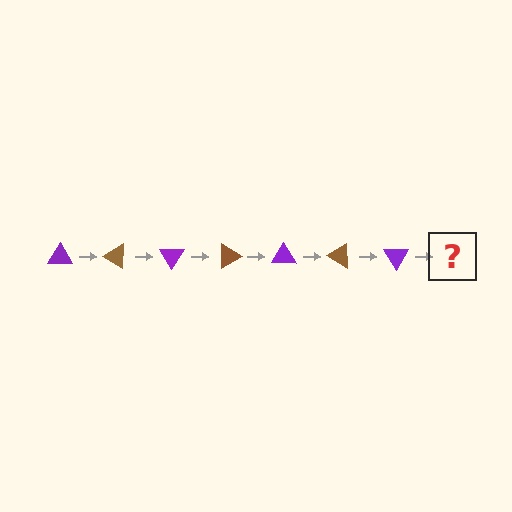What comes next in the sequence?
The next element should be a brown triangle, rotated 210 degrees from the start.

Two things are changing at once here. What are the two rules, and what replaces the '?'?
The two rules are that it rotates 30 degrees each step and the color cycles through purple and brown. The '?' should be a brown triangle, rotated 210 degrees from the start.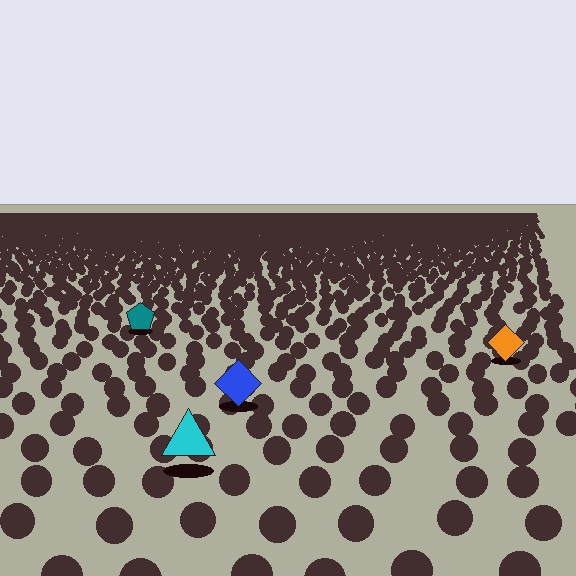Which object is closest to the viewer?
The cyan triangle is closest. The texture marks near it are larger and more spread out.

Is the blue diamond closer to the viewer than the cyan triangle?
No. The cyan triangle is closer — you can tell from the texture gradient: the ground texture is coarser near it.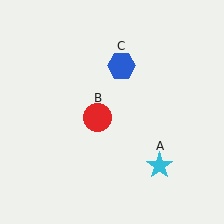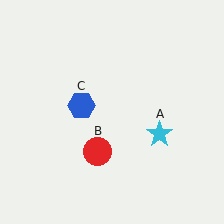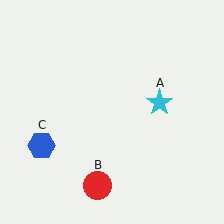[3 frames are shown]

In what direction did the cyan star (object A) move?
The cyan star (object A) moved up.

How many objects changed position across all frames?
3 objects changed position: cyan star (object A), red circle (object B), blue hexagon (object C).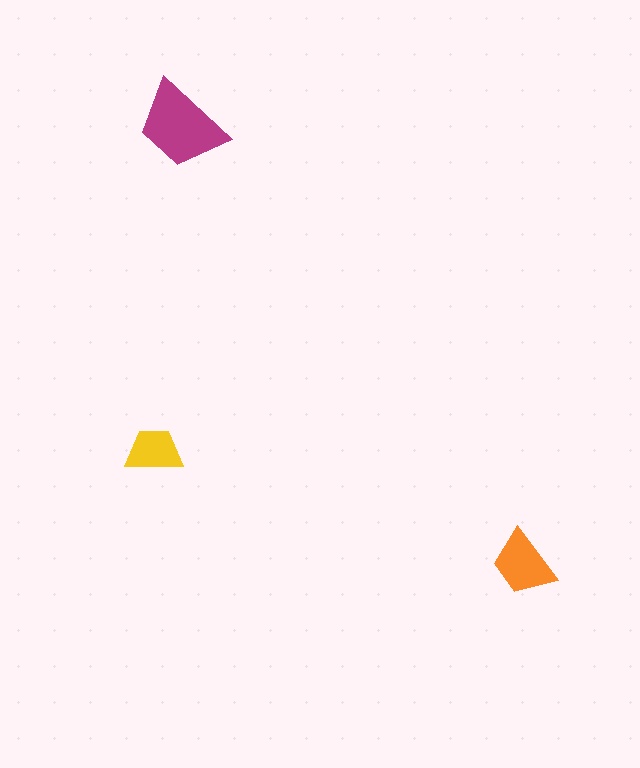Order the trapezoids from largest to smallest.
the magenta one, the orange one, the yellow one.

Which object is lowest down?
The orange trapezoid is bottommost.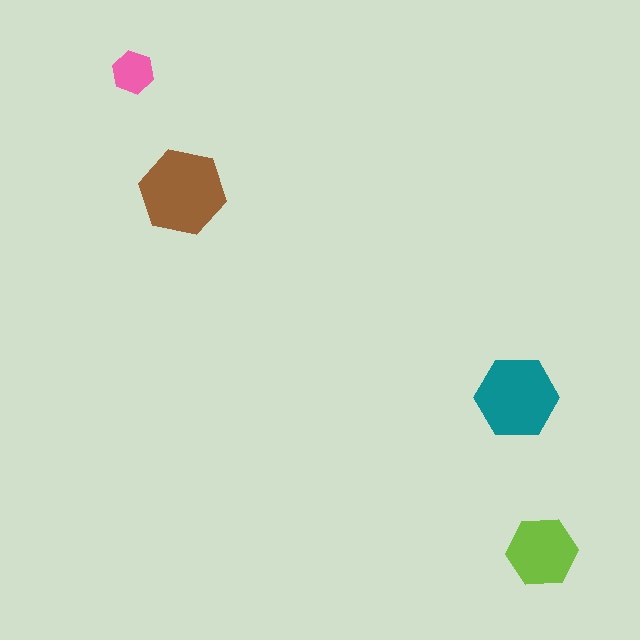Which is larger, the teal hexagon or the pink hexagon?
The teal one.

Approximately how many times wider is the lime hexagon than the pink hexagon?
About 1.5 times wider.